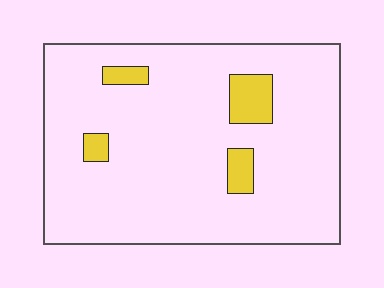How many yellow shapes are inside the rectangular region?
4.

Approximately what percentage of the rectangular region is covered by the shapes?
Approximately 10%.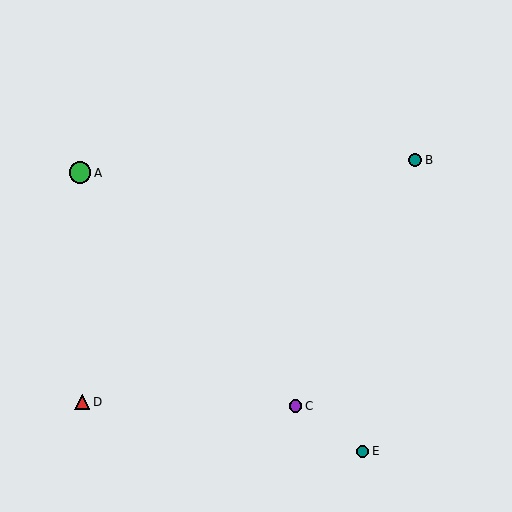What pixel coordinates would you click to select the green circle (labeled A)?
Click at (80, 173) to select the green circle A.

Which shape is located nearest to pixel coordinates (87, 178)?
The green circle (labeled A) at (80, 173) is nearest to that location.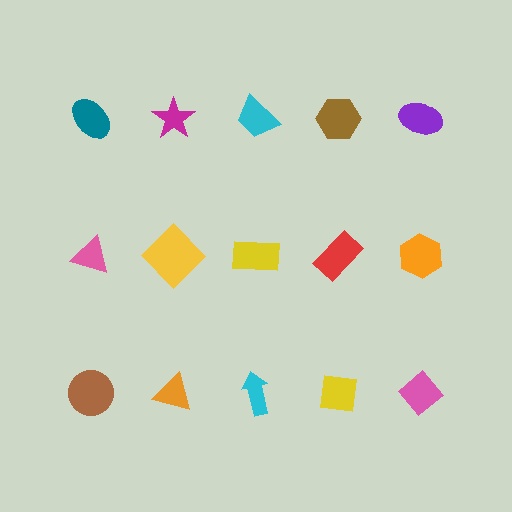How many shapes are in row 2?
5 shapes.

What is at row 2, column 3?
A yellow rectangle.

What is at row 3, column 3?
A cyan arrow.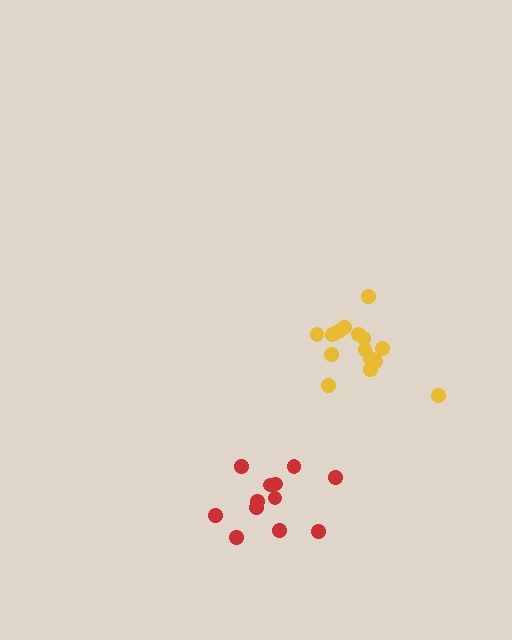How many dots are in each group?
Group 1: 15 dots, Group 2: 12 dots (27 total).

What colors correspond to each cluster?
The clusters are colored: yellow, red.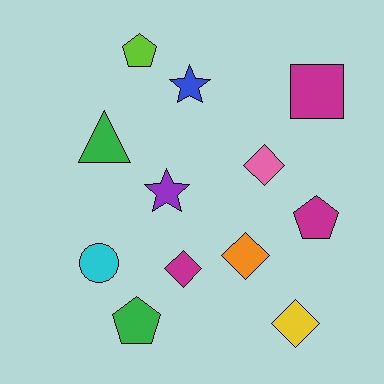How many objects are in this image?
There are 12 objects.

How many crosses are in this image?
There are no crosses.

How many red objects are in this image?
There are no red objects.